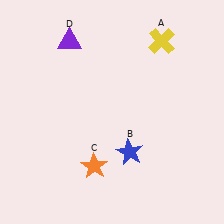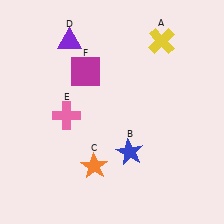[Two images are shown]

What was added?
A pink cross (E), a magenta square (F) were added in Image 2.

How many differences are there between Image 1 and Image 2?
There are 2 differences between the two images.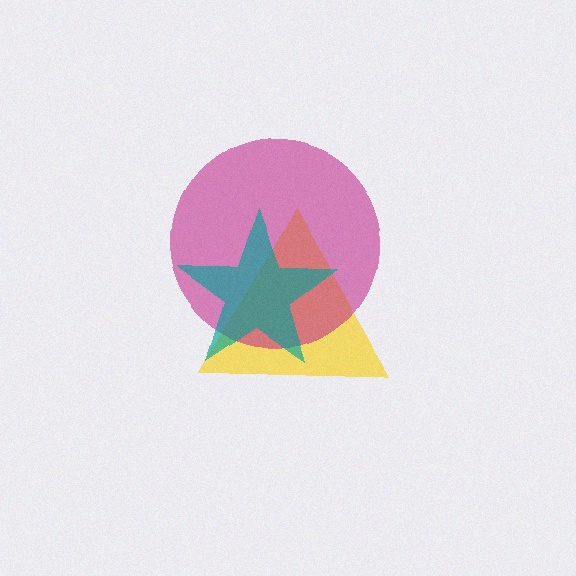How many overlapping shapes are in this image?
There are 3 overlapping shapes in the image.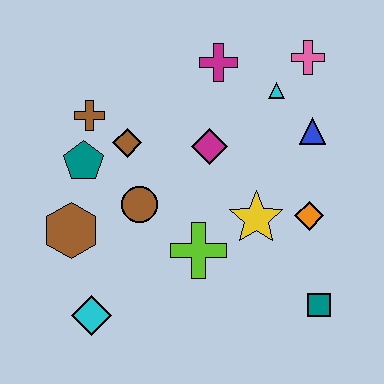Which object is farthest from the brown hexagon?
The pink cross is farthest from the brown hexagon.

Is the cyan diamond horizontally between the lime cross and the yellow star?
No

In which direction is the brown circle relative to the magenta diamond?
The brown circle is to the left of the magenta diamond.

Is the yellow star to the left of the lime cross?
No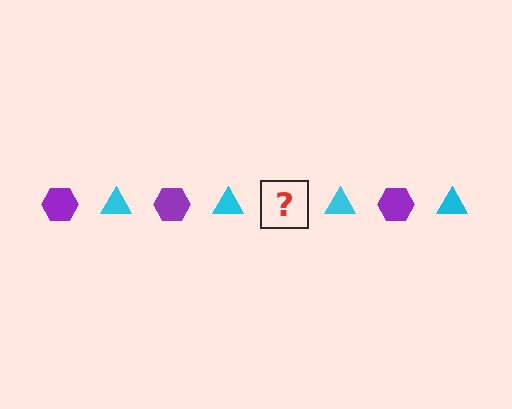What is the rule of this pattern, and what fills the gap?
The rule is that the pattern alternates between purple hexagon and cyan triangle. The gap should be filled with a purple hexagon.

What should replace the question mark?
The question mark should be replaced with a purple hexagon.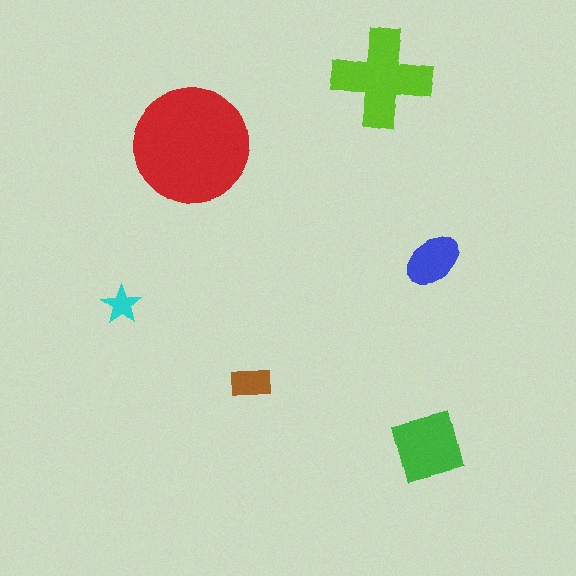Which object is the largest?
The red circle.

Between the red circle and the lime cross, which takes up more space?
The red circle.